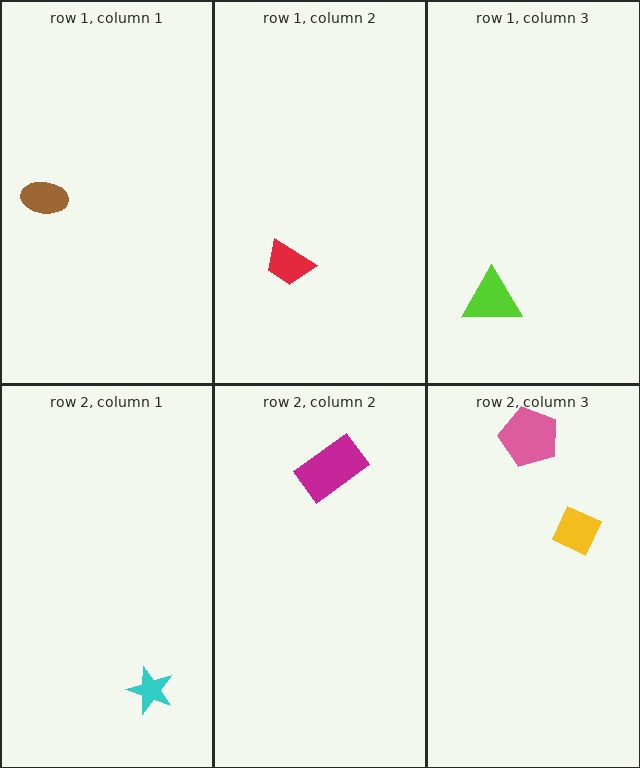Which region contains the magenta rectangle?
The row 2, column 2 region.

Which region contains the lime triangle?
The row 1, column 3 region.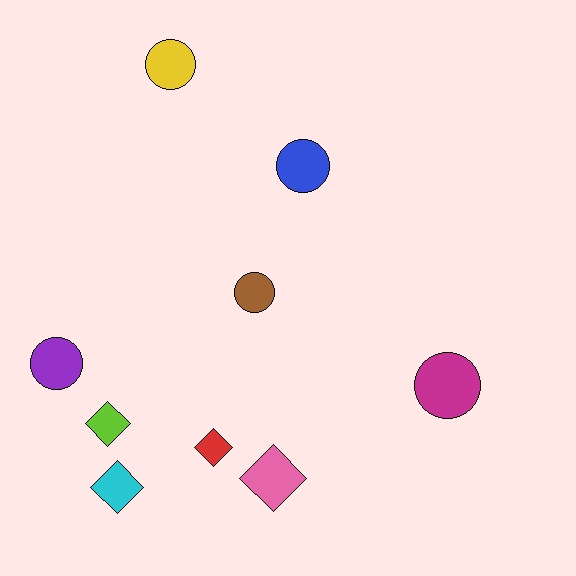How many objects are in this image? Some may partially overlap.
There are 9 objects.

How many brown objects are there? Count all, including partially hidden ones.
There is 1 brown object.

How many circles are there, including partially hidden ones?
There are 5 circles.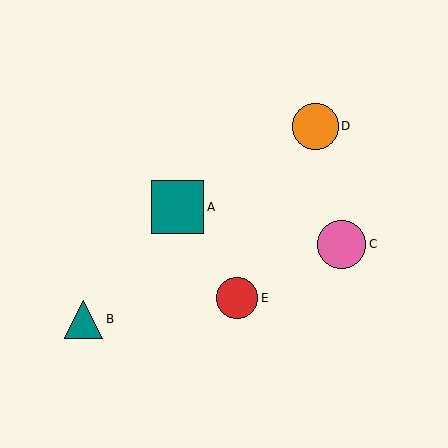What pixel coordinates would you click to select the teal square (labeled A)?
Click at (178, 207) to select the teal square A.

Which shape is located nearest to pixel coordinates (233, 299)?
The red circle (labeled E) at (237, 298) is nearest to that location.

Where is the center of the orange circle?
The center of the orange circle is at (315, 126).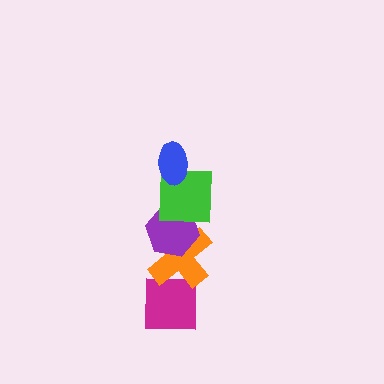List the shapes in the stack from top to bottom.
From top to bottom: the blue ellipse, the green square, the purple hexagon, the orange cross, the magenta square.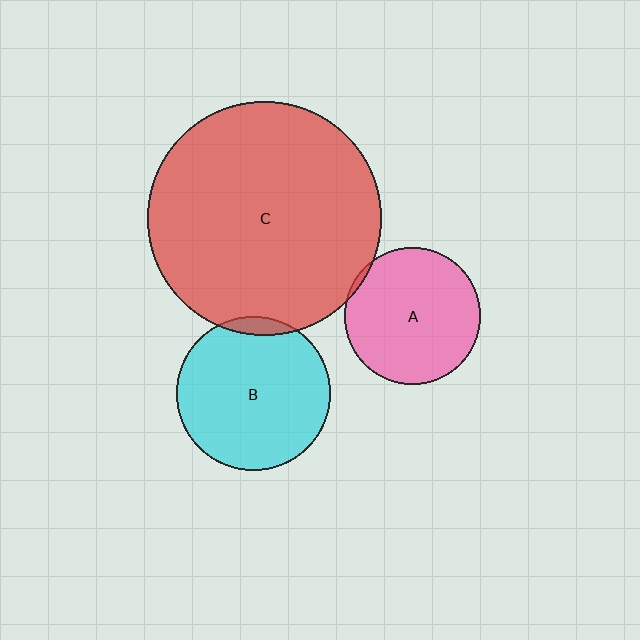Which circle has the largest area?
Circle C (red).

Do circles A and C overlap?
Yes.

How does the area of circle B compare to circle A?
Approximately 1.3 times.